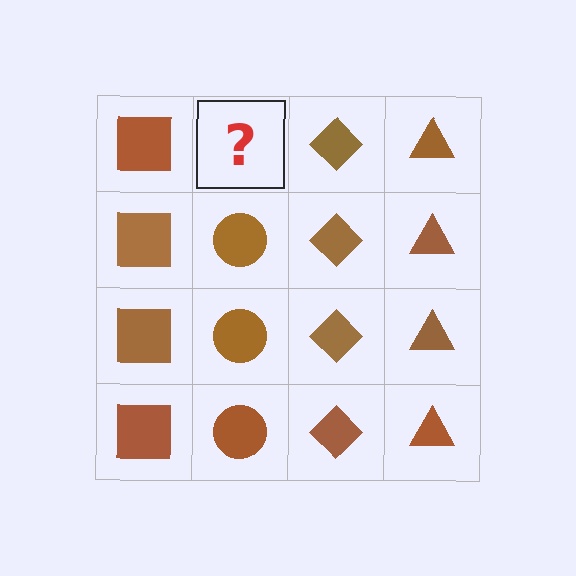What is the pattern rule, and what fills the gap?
The rule is that each column has a consistent shape. The gap should be filled with a brown circle.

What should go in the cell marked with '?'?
The missing cell should contain a brown circle.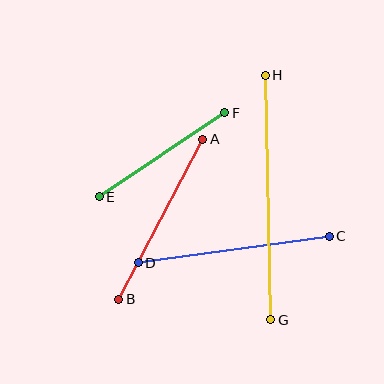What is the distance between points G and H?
The distance is approximately 244 pixels.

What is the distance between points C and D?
The distance is approximately 193 pixels.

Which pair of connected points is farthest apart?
Points G and H are farthest apart.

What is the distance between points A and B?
The distance is approximately 181 pixels.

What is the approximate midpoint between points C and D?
The midpoint is at approximately (234, 249) pixels.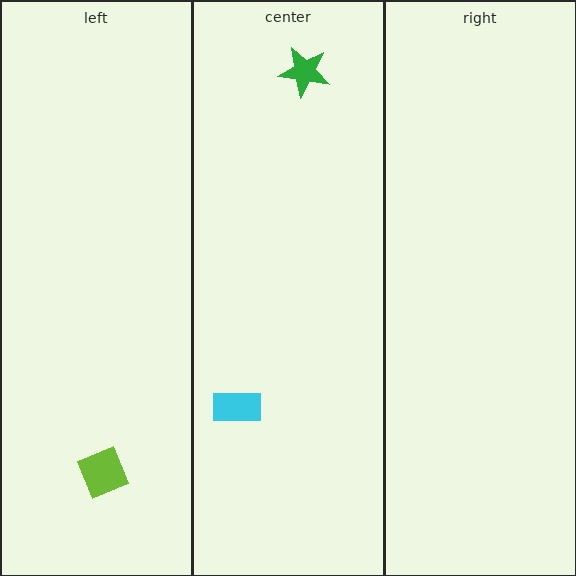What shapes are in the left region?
The lime square.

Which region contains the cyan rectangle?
The center region.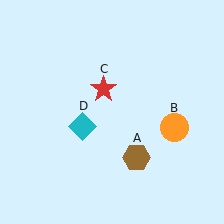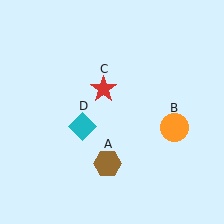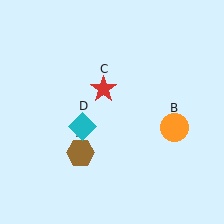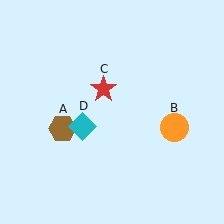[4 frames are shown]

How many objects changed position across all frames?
1 object changed position: brown hexagon (object A).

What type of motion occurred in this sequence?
The brown hexagon (object A) rotated clockwise around the center of the scene.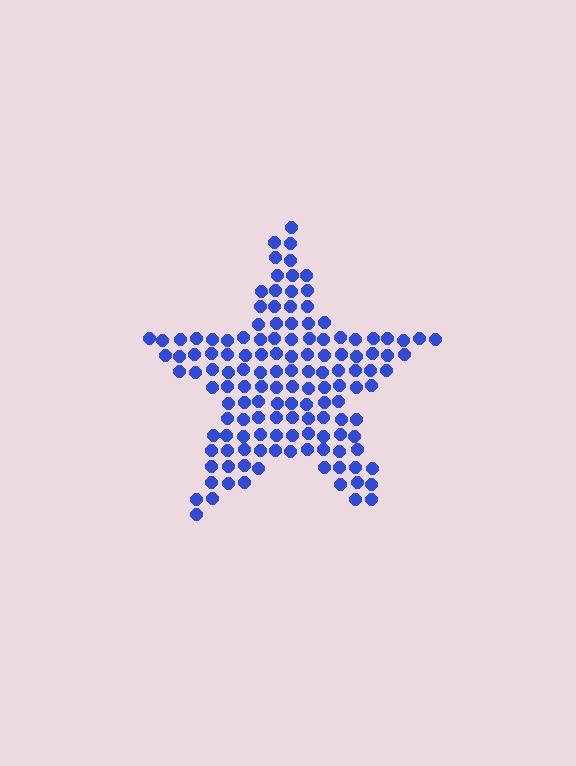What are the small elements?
The small elements are circles.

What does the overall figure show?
The overall figure shows a star.